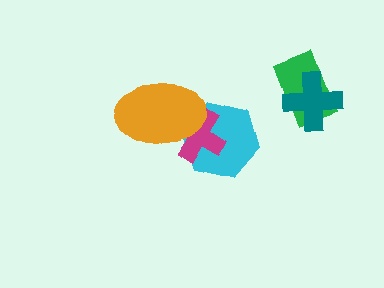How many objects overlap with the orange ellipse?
2 objects overlap with the orange ellipse.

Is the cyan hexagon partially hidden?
Yes, it is partially covered by another shape.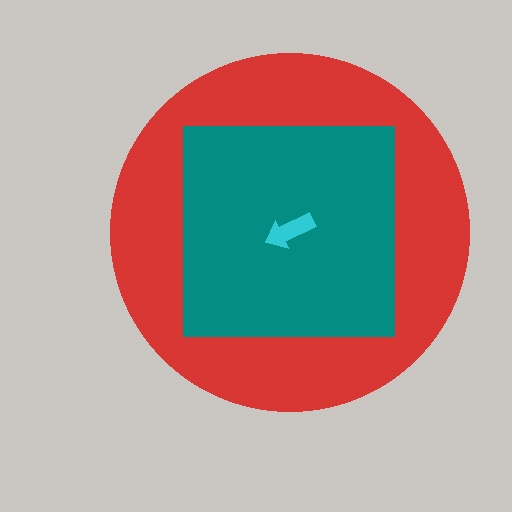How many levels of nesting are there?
3.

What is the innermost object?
The cyan arrow.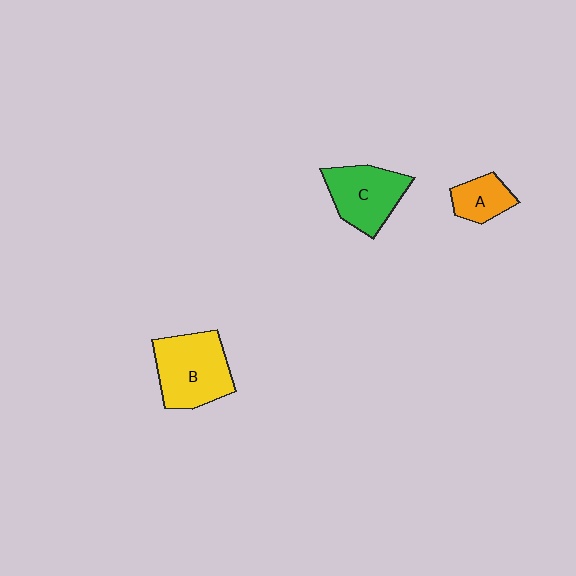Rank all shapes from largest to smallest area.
From largest to smallest: B (yellow), C (green), A (orange).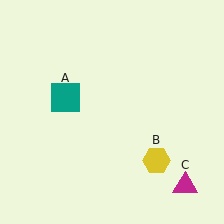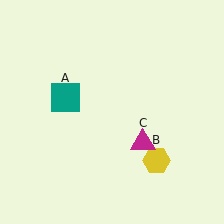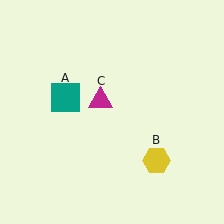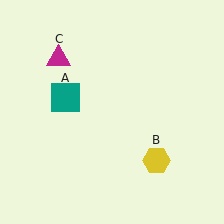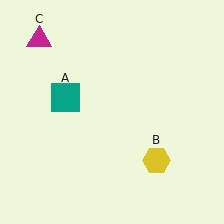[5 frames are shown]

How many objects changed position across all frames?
1 object changed position: magenta triangle (object C).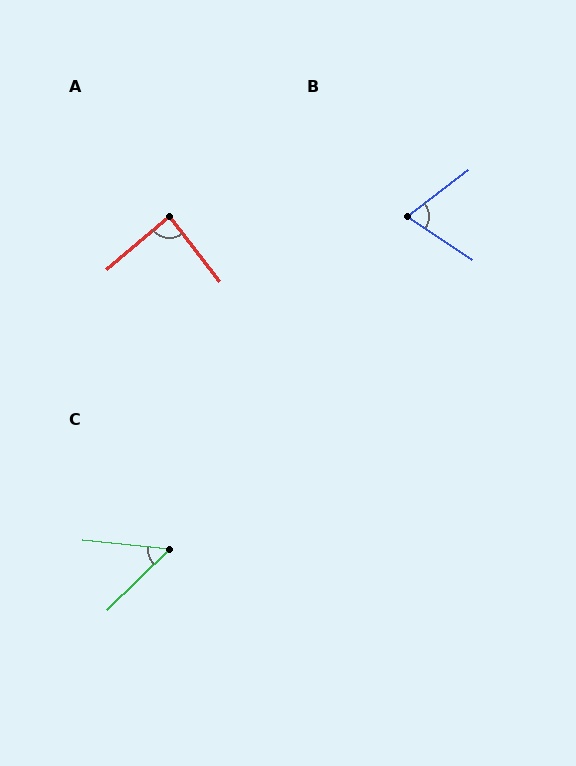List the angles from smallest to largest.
C (50°), B (71°), A (88°).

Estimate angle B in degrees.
Approximately 71 degrees.